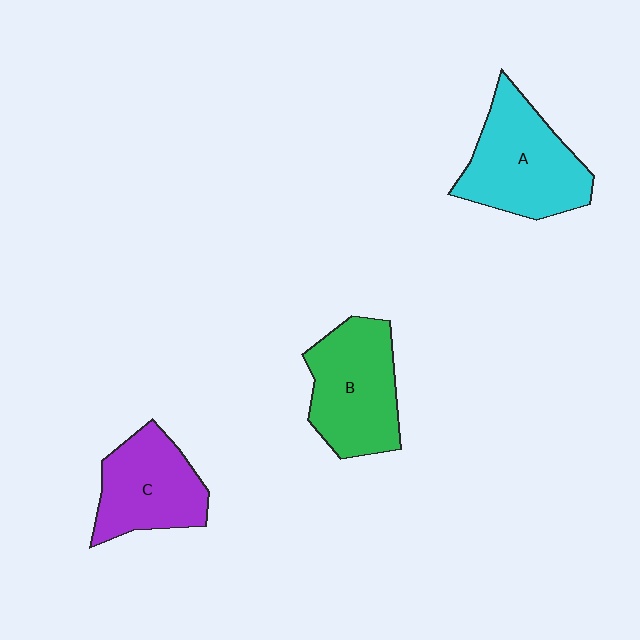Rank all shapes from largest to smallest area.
From largest to smallest: A (cyan), B (green), C (purple).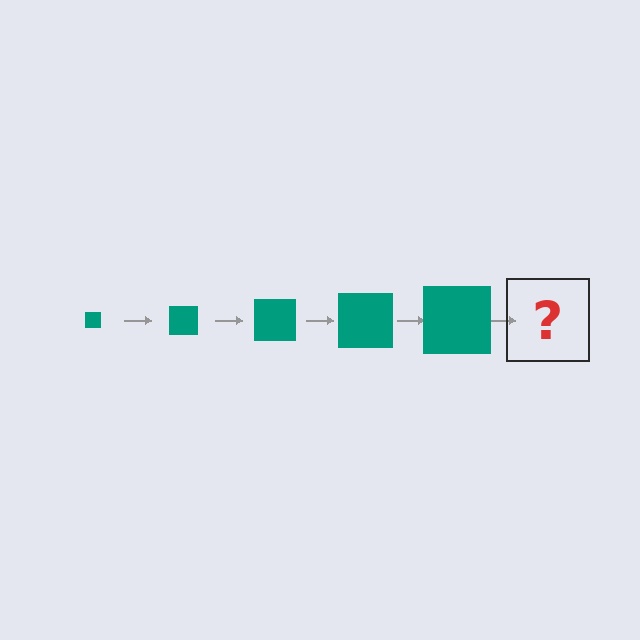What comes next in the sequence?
The next element should be a teal square, larger than the previous one.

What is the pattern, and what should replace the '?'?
The pattern is that the square gets progressively larger each step. The '?' should be a teal square, larger than the previous one.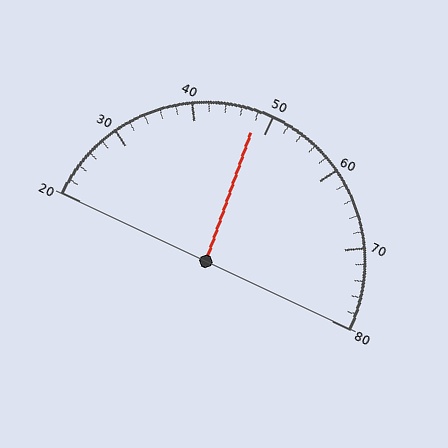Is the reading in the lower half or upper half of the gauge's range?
The reading is in the lower half of the range (20 to 80).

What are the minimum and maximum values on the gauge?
The gauge ranges from 20 to 80.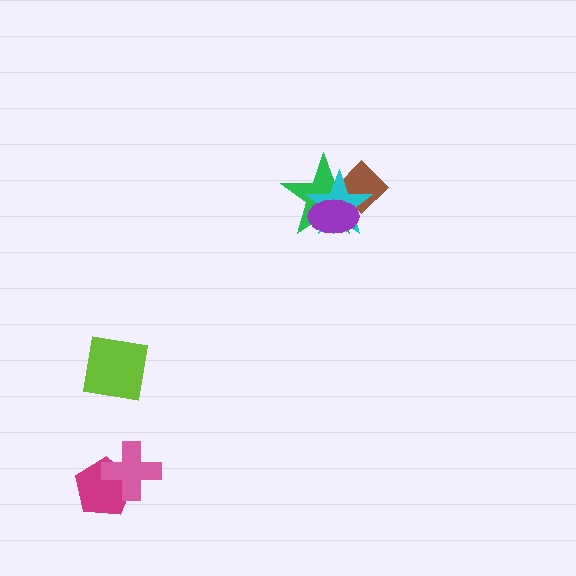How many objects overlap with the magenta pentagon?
1 object overlaps with the magenta pentagon.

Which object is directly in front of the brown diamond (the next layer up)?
The cyan star is directly in front of the brown diamond.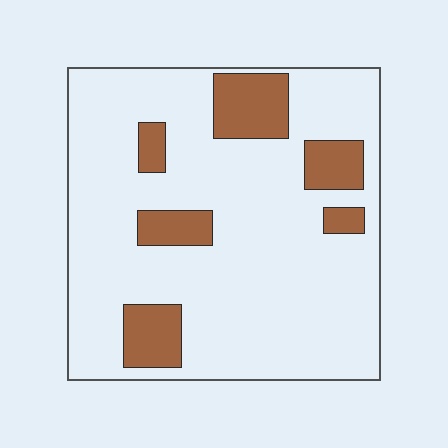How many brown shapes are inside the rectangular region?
6.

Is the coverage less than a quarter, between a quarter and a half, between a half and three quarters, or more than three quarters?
Less than a quarter.